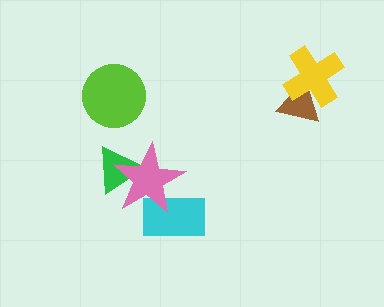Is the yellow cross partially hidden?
No, no other shape covers it.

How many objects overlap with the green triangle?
1 object overlaps with the green triangle.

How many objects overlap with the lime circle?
0 objects overlap with the lime circle.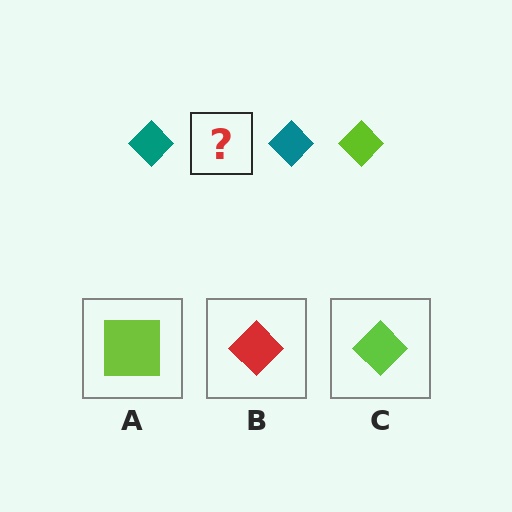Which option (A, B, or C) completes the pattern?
C.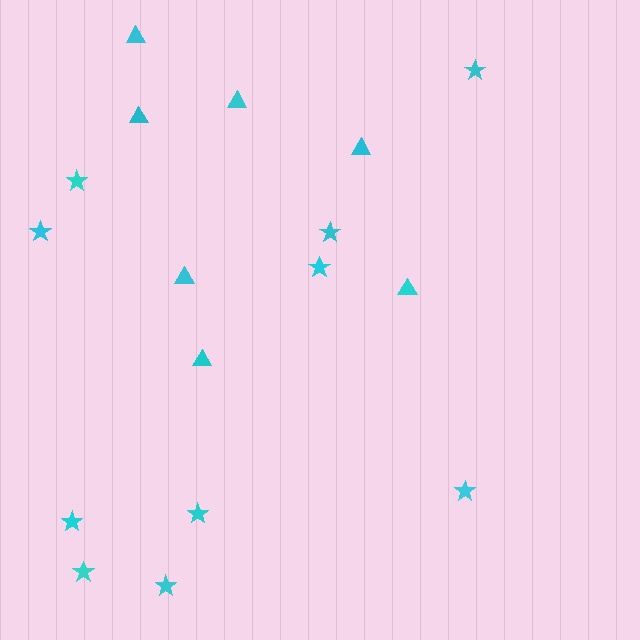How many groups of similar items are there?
There are 2 groups: one group of triangles (7) and one group of stars (10).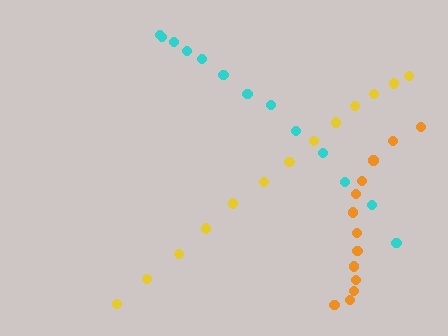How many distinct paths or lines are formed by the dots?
There are 3 distinct paths.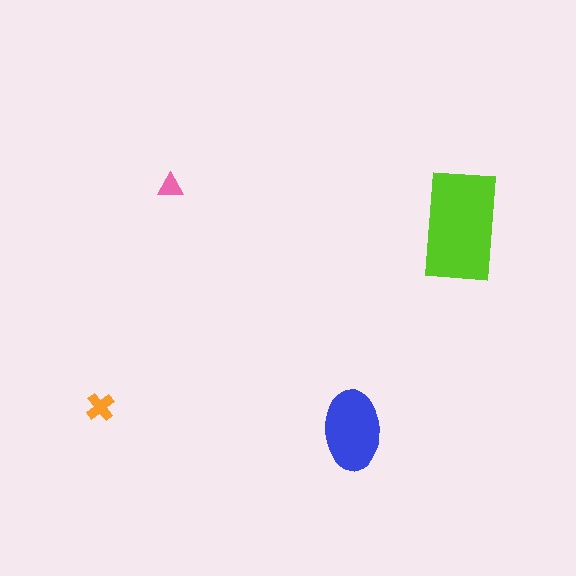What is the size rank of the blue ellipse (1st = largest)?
2nd.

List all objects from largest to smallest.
The lime rectangle, the blue ellipse, the orange cross, the pink triangle.